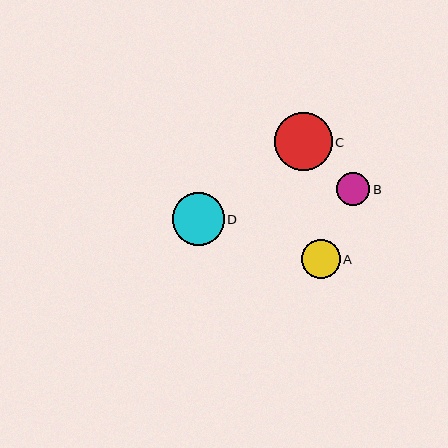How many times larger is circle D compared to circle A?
Circle D is approximately 1.4 times the size of circle A.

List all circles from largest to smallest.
From largest to smallest: C, D, A, B.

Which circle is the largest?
Circle C is the largest with a size of approximately 58 pixels.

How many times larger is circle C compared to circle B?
Circle C is approximately 1.7 times the size of circle B.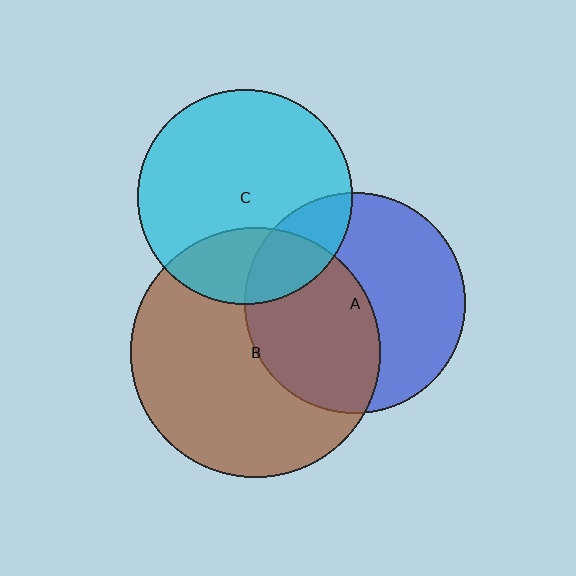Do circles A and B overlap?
Yes.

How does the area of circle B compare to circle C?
Approximately 1.3 times.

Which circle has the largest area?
Circle B (brown).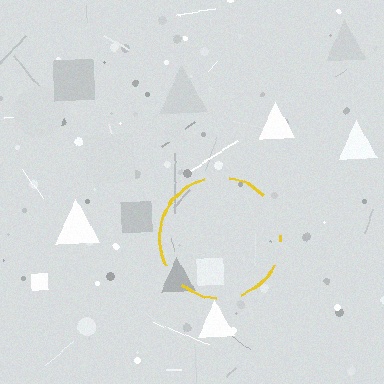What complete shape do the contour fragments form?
The contour fragments form a circle.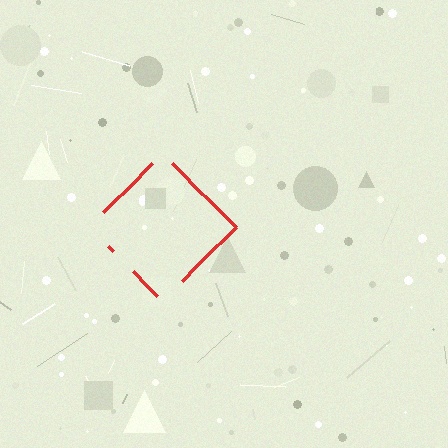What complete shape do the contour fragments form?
The contour fragments form a diamond.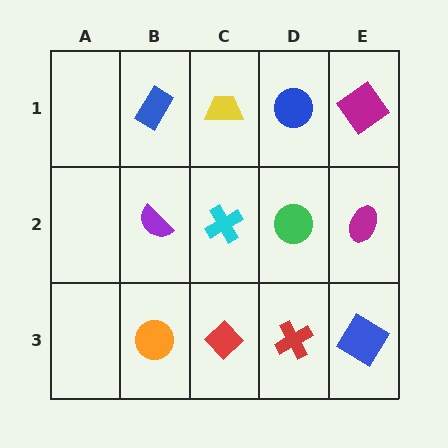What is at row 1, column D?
A blue circle.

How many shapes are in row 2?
4 shapes.